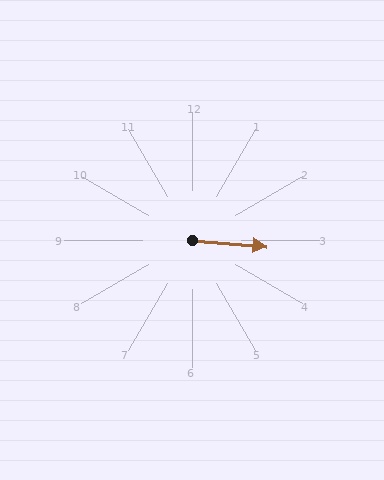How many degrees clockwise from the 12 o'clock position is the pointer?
Approximately 95 degrees.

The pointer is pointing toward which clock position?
Roughly 3 o'clock.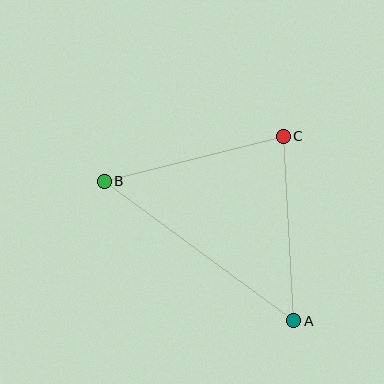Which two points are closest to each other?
Points B and C are closest to each other.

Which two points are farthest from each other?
Points A and B are farthest from each other.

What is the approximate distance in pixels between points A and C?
The distance between A and C is approximately 185 pixels.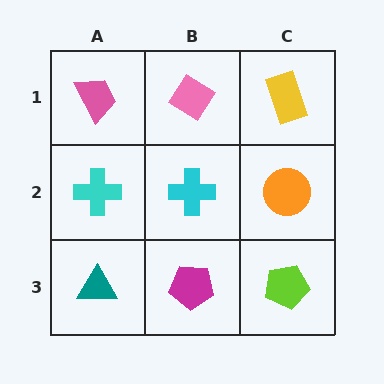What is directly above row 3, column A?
A cyan cross.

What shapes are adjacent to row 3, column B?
A cyan cross (row 2, column B), a teal triangle (row 3, column A), a lime pentagon (row 3, column C).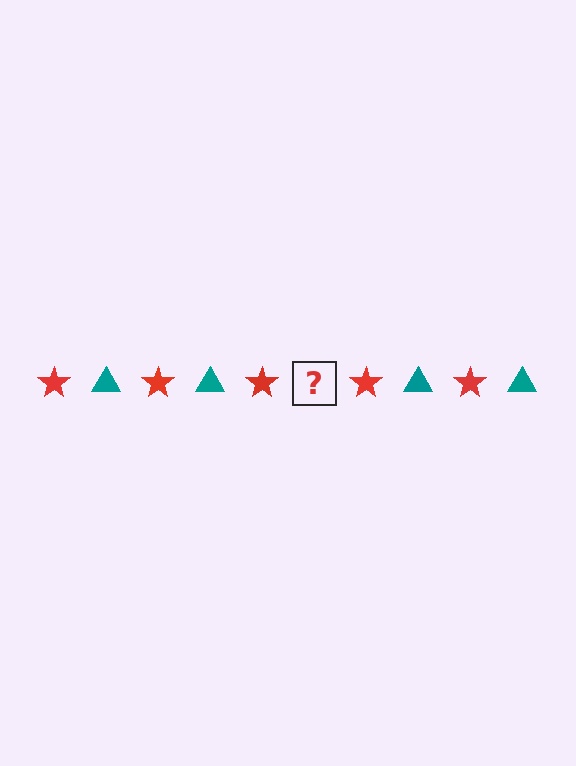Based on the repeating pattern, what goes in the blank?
The blank should be a teal triangle.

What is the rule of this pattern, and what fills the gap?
The rule is that the pattern alternates between red star and teal triangle. The gap should be filled with a teal triangle.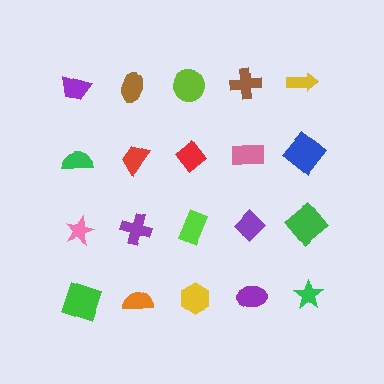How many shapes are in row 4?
5 shapes.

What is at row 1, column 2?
A brown ellipse.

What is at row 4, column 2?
An orange semicircle.